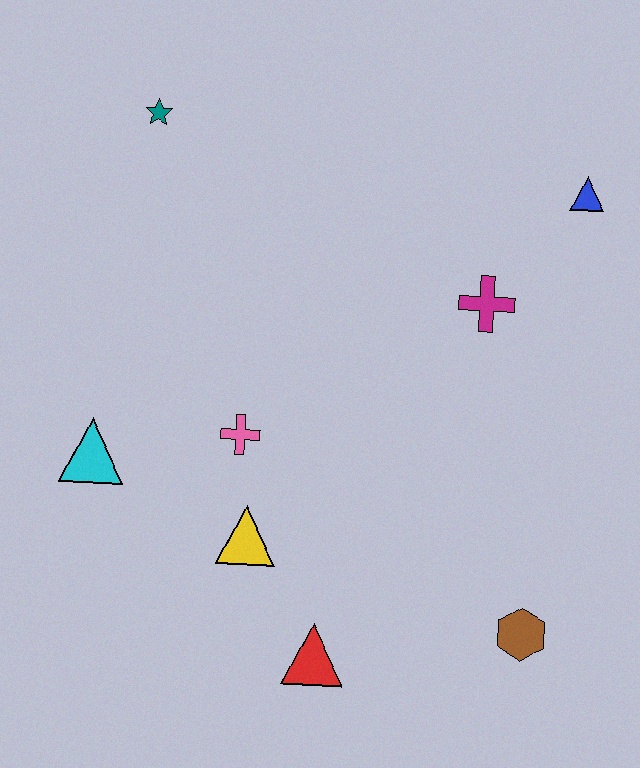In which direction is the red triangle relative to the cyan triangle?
The red triangle is to the right of the cyan triangle.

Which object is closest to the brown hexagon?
The red triangle is closest to the brown hexagon.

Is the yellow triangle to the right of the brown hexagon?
No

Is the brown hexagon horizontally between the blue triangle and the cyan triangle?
Yes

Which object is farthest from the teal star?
The brown hexagon is farthest from the teal star.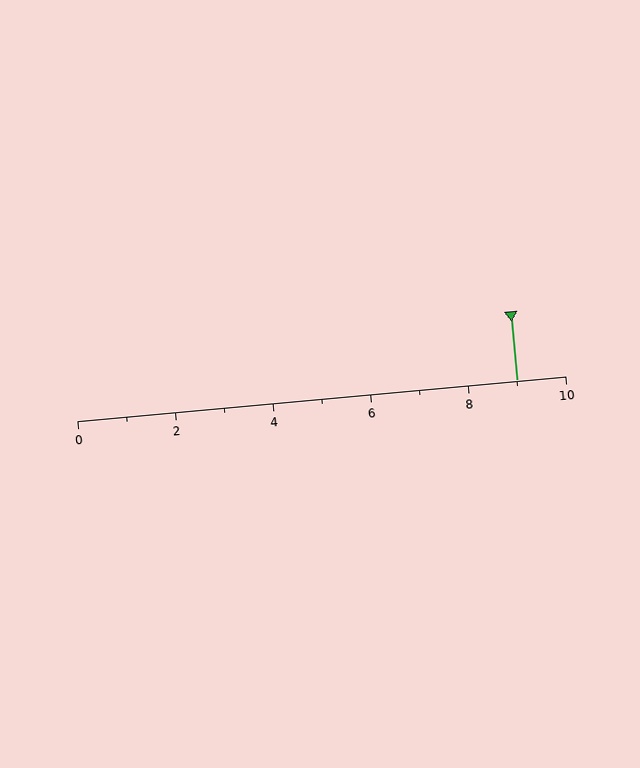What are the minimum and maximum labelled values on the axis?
The axis runs from 0 to 10.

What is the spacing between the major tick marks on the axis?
The major ticks are spaced 2 apart.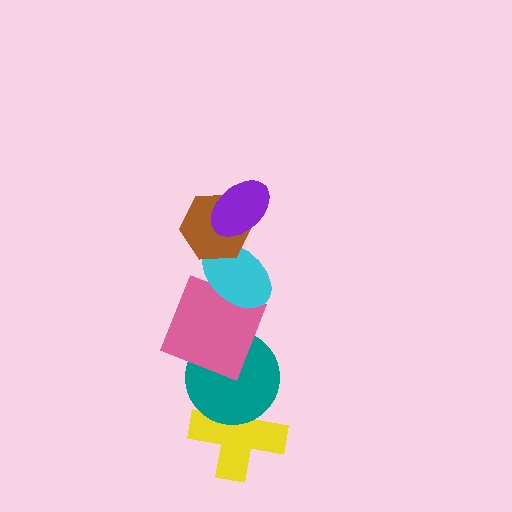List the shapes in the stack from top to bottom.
From top to bottom: the purple ellipse, the brown hexagon, the cyan ellipse, the pink square, the teal circle, the yellow cross.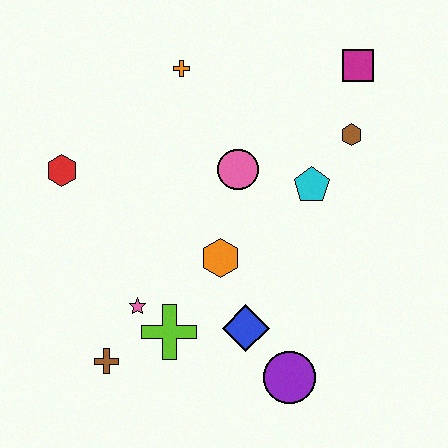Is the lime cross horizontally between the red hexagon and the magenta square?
Yes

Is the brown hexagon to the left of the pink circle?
No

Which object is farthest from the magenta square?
The brown cross is farthest from the magenta square.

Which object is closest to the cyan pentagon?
The brown hexagon is closest to the cyan pentagon.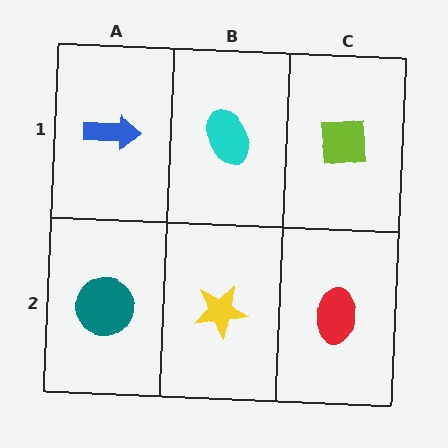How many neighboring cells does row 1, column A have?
2.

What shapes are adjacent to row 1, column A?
A teal circle (row 2, column A), a cyan ellipse (row 1, column B).